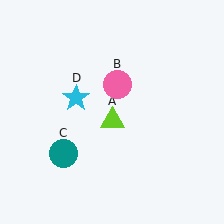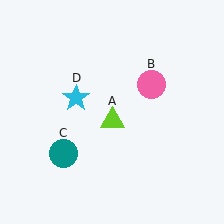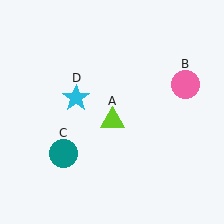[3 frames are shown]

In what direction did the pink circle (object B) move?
The pink circle (object B) moved right.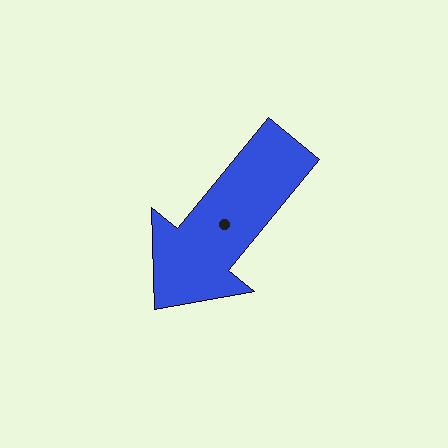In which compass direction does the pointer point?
Southwest.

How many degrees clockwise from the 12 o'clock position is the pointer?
Approximately 219 degrees.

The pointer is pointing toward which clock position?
Roughly 7 o'clock.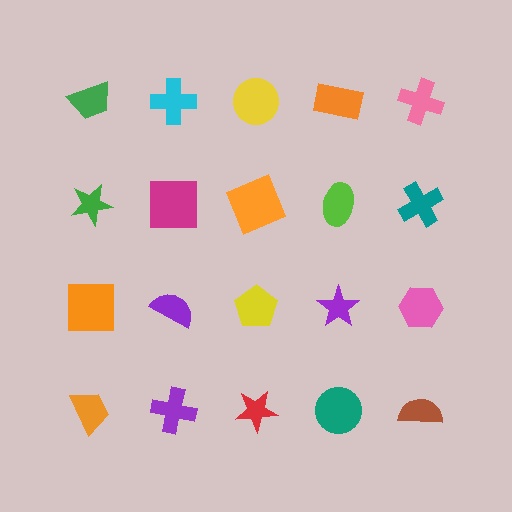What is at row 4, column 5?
A brown semicircle.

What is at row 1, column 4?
An orange rectangle.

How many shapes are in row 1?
5 shapes.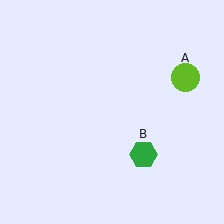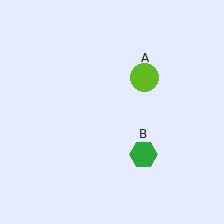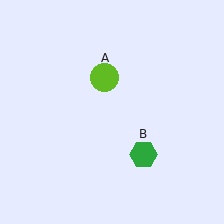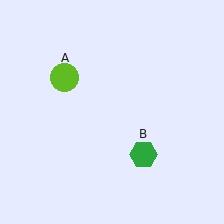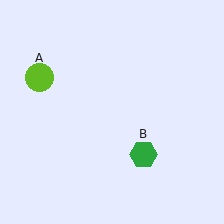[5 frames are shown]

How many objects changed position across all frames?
1 object changed position: lime circle (object A).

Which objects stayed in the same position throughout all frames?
Green hexagon (object B) remained stationary.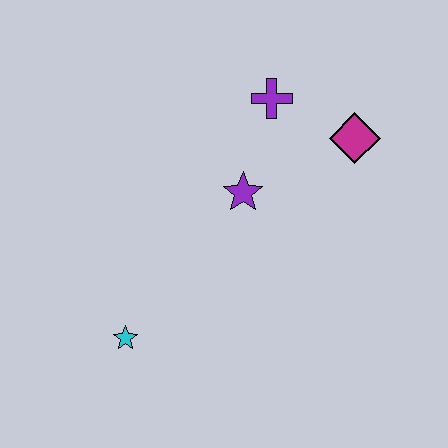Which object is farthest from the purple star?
The cyan star is farthest from the purple star.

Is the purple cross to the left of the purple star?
No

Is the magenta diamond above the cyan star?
Yes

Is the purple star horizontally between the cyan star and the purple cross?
Yes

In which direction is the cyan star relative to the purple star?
The cyan star is below the purple star.